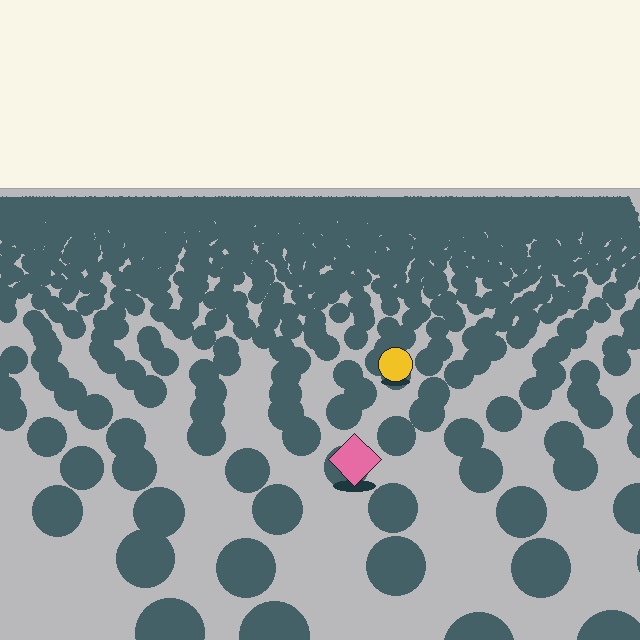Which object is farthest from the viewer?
The yellow circle is farthest from the viewer. It appears smaller and the ground texture around it is denser.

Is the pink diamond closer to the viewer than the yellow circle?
Yes. The pink diamond is closer — you can tell from the texture gradient: the ground texture is coarser near it.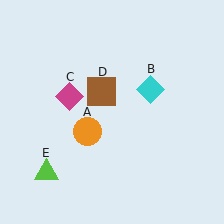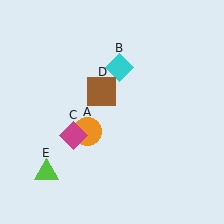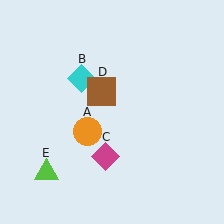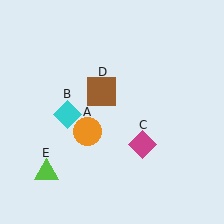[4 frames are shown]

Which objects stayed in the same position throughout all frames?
Orange circle (object A) and brown square (object D) and lime triangle (object E) remained stationary.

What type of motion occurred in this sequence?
The cyan diamond (object B), magenta diamond (object C) rotated counterclockwise around the center of the scene.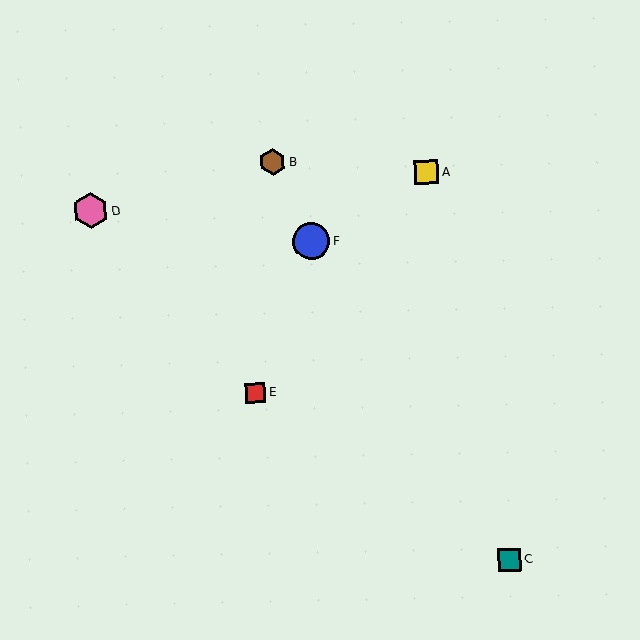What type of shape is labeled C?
Shape C is a teal square.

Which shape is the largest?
The blue circle (labeled F) is the largest.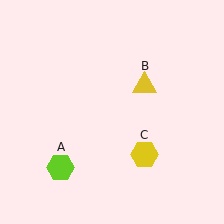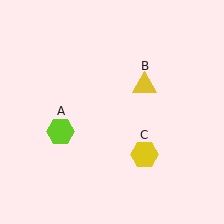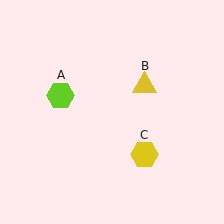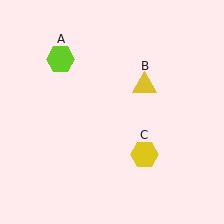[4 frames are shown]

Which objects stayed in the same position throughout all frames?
Yellow triangle (object B) and yellow hexagon (object C) remained stationary.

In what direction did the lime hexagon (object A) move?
The lime hexagon (object A) moved up.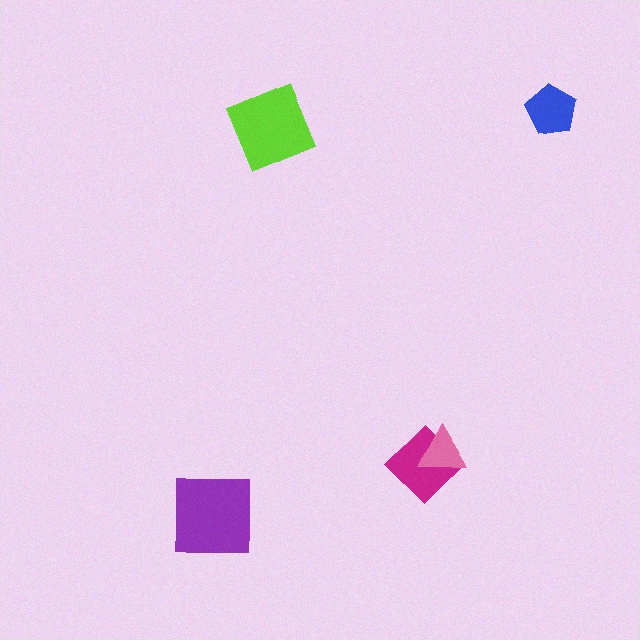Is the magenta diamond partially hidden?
Yes, it is partially covered by another shape.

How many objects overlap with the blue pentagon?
0 objects overlap with the blue pentagon.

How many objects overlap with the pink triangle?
1 object overlaps with the pink triangle.